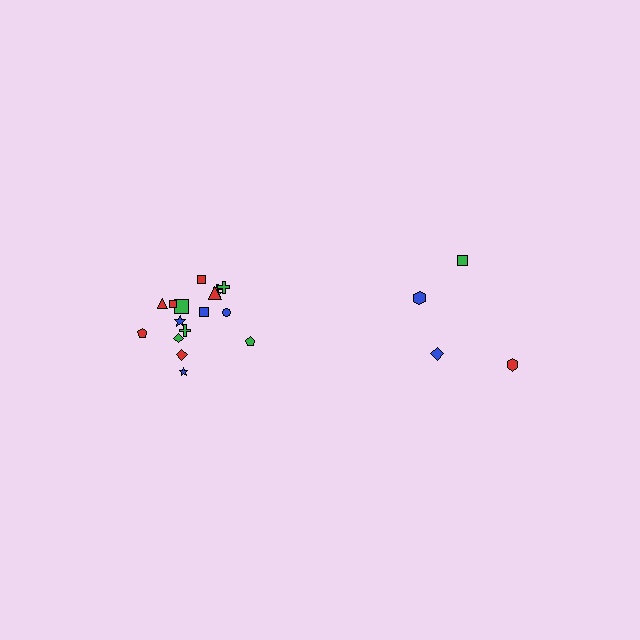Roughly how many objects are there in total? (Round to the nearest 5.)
Roughly 20 objects in total.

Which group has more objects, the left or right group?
The left group.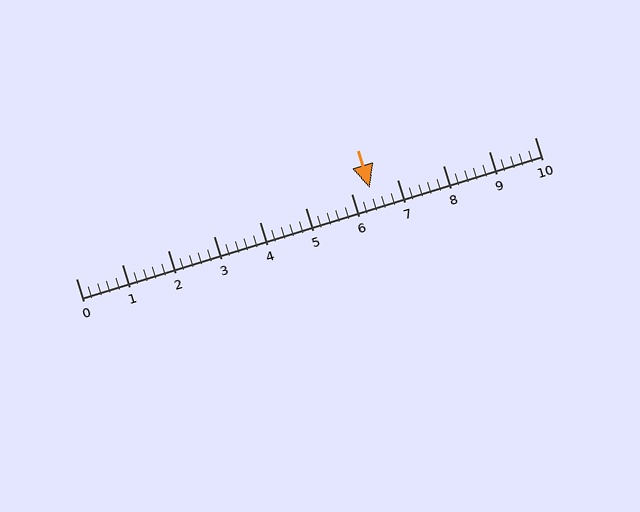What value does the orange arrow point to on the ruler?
The orange arrow points to approximately 6.4.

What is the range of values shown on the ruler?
The ruler shows values from 0 to 10.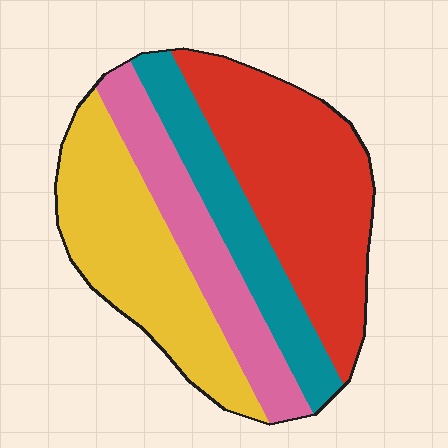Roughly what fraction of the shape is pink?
Pink takes up about one fifth (1/5) of the shape.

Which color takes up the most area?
Red, at roughly 35%.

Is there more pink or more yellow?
Yellow.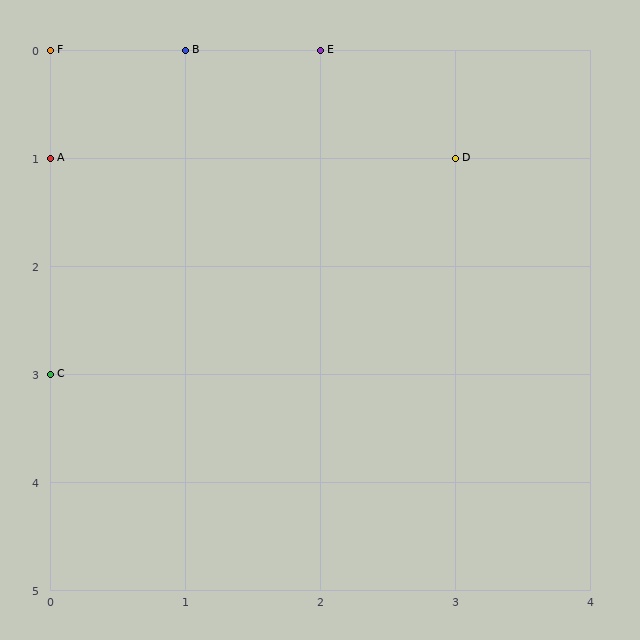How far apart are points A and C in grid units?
Points A and C are 2 rows apart.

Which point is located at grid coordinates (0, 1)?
Point A is at (0, 1).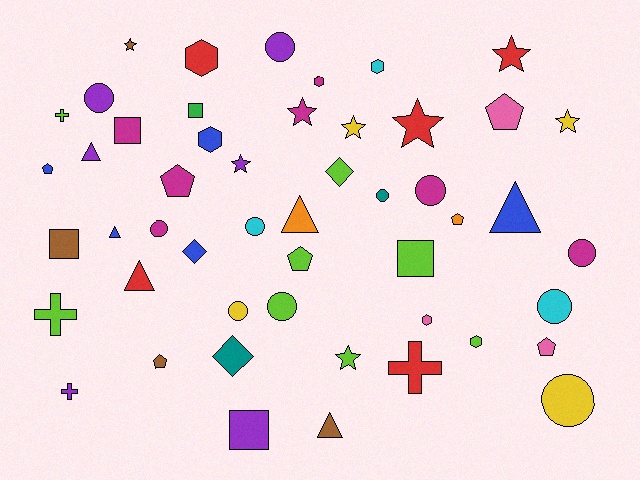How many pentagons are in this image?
There are 7 pentagons.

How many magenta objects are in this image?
There are 7 magenta objects.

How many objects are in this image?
There are 50 objects.